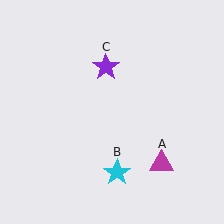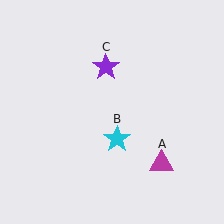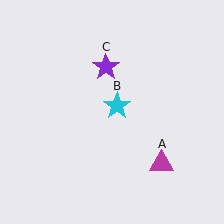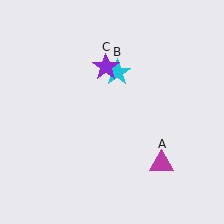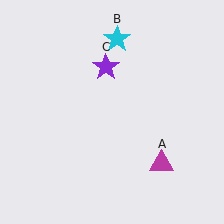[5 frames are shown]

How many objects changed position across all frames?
1 object changed position: cyan star (object B).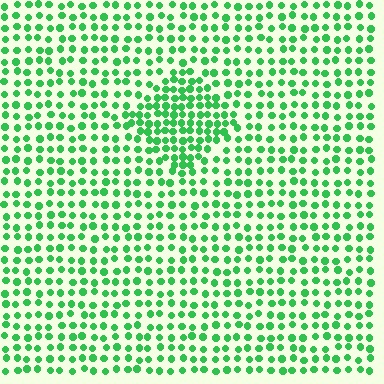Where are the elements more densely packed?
The elements are more densely packed inside the diamond boundary.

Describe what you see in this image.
The image contains small green elements arranged at two different densities. A diamond-shaped region is visible where the elements are more densely packed than the surrounding area.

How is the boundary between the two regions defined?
The boundary is defined by a change in element density (approximately 1.7x ratio). All elements are the same color, size, and shape.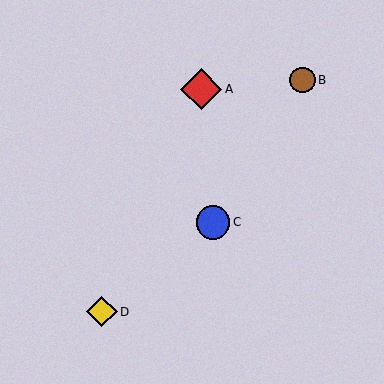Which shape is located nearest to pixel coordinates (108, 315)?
The yellow diamond (labeled D) at (102, 312) is nearest to that location.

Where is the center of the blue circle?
The center of the blue circle is at (213, 222).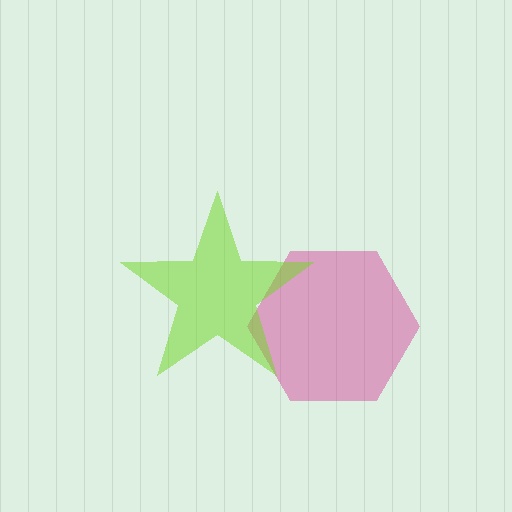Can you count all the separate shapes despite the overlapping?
Yes, there are 2 separate shapes.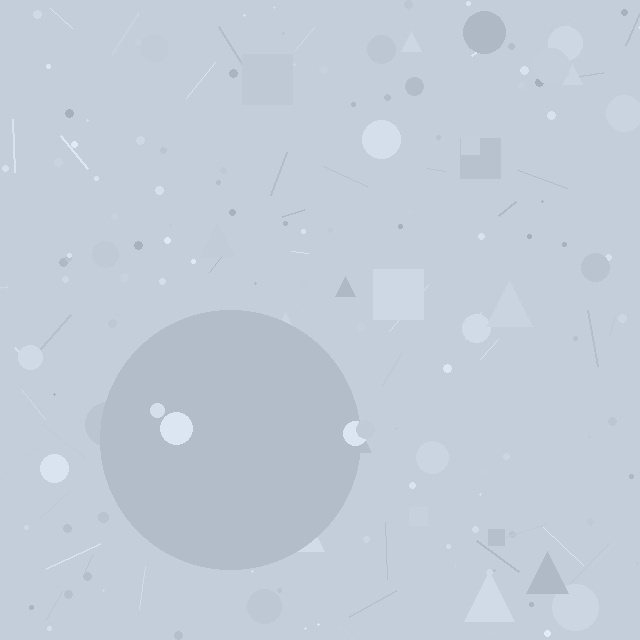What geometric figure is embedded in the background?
A circle is embedded in the background.